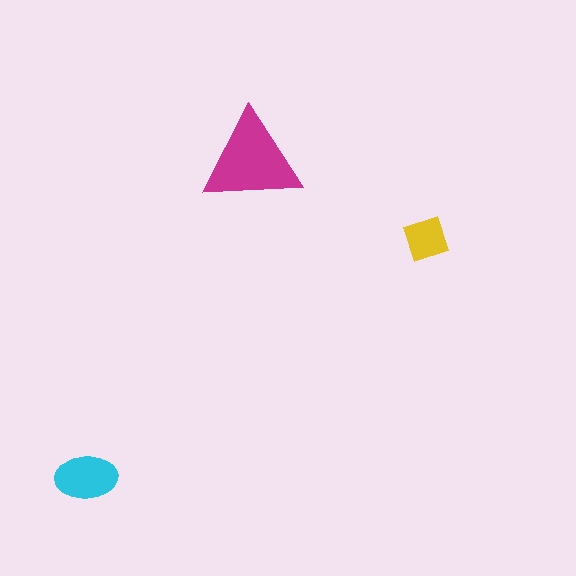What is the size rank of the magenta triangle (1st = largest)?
1st.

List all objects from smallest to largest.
The yellow square, the cyan ellipse, the magenta triangle.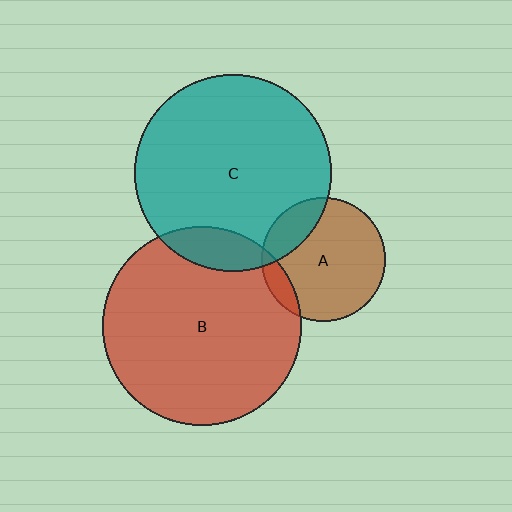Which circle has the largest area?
Circle B (red).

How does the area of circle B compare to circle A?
Approximately 2.6 times.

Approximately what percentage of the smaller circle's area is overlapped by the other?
Approximately 10%.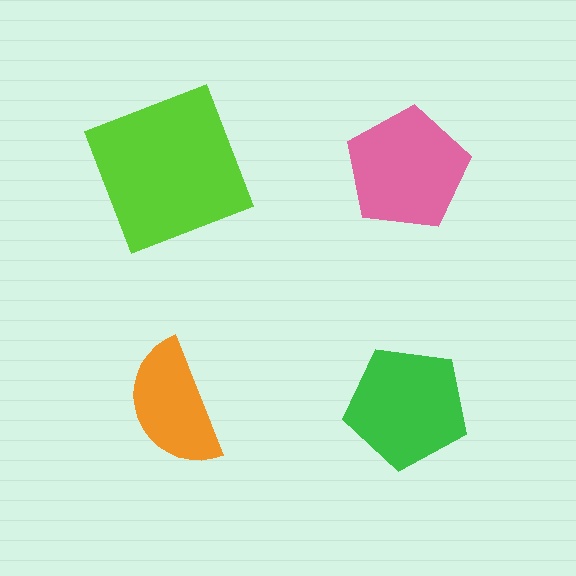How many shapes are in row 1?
2 shapes.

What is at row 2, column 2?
A green pentagon.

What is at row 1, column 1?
A lime square.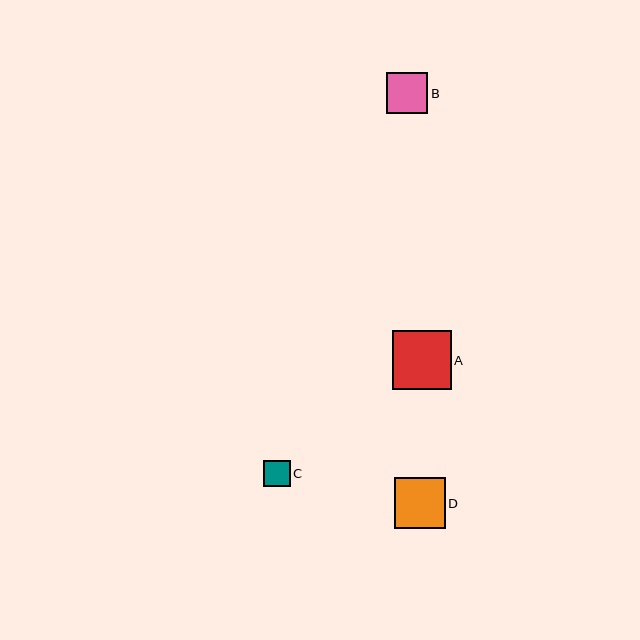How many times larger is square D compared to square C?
Square D is approximately 2.0 times the size of square C.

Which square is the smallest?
Square C is the smallest with a size of approximately 26 pixels.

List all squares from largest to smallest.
From largest to smallest: A, D, B, C.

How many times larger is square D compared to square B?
Square D is approximately 1.3 times the size of square B.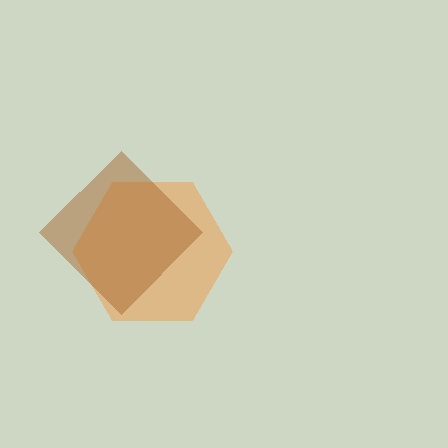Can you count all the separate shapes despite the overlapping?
Yes, there are 2 separate shapes.